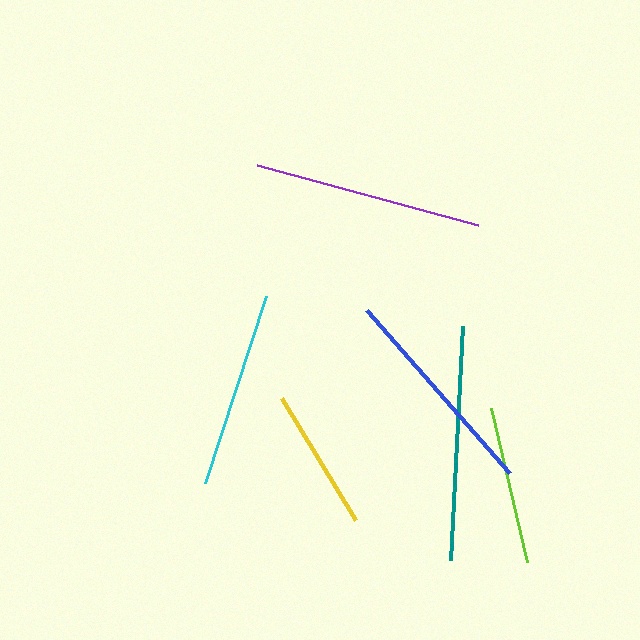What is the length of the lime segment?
The lime segment is approximately 158 pixels long.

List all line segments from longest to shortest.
From longest to shortest: teal, purple, blue, cyan, lime, yellow.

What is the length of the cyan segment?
The cyan segment is approximately 197 pixels long.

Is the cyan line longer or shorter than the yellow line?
The cyan line is longer than the yellow line.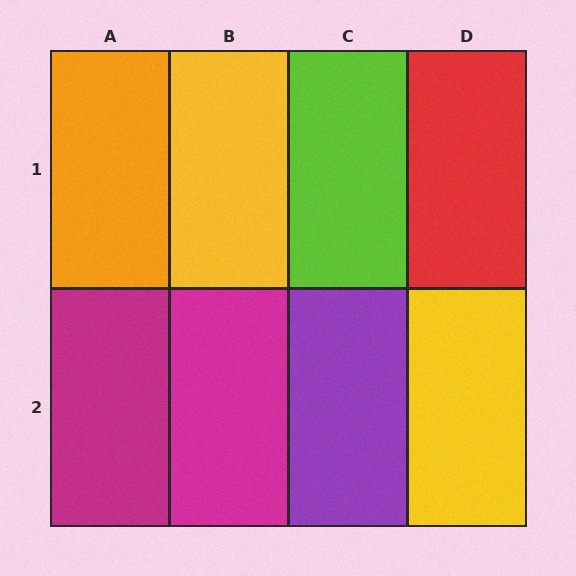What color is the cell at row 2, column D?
Yellow.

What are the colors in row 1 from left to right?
Orange, yellow, lime, red.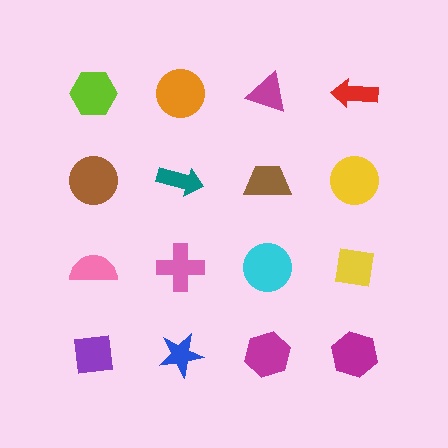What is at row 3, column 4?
A yellow square.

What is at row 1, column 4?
A red arrow.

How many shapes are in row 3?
4 shapes.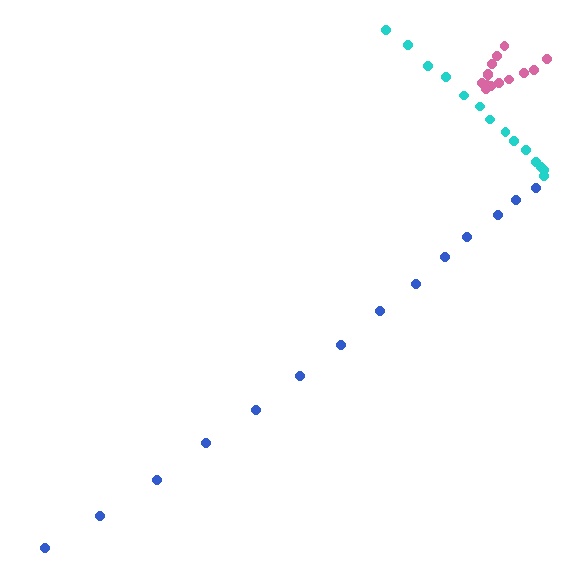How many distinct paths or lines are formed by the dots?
There are 3 distinct paths.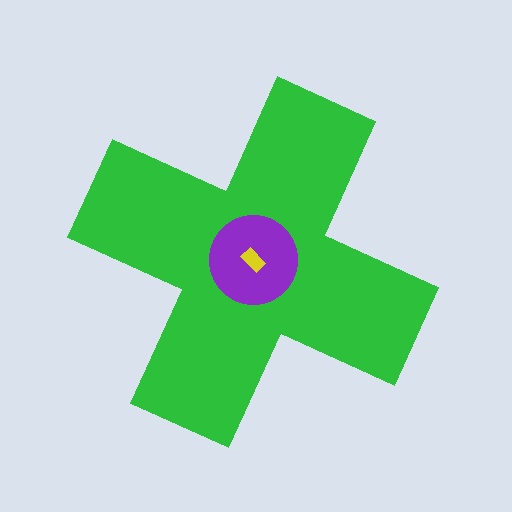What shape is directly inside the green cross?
The purple circle.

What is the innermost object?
The yellow rectangle.